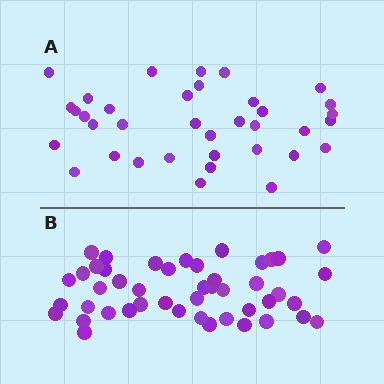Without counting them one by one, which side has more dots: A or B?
Region B (the bottom region) has more dots.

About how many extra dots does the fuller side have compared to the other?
Region B has roughly 10 or so more dots than region A.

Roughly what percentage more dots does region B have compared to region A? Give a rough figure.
About 30% more.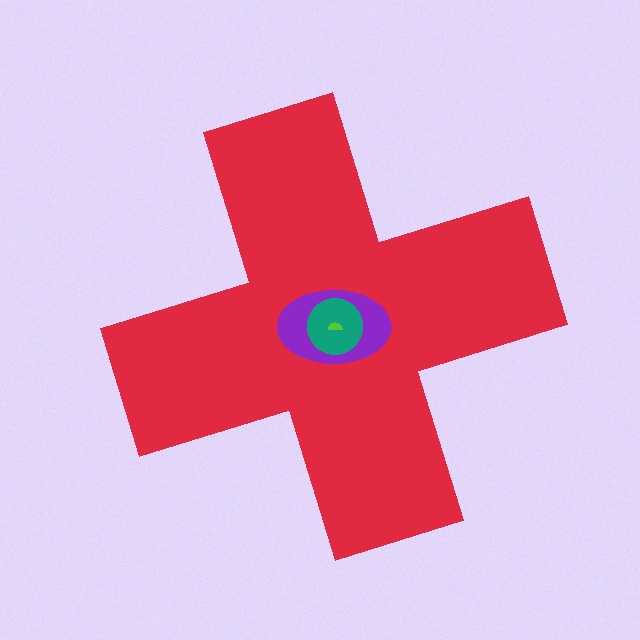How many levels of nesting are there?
4.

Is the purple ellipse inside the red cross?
Yes.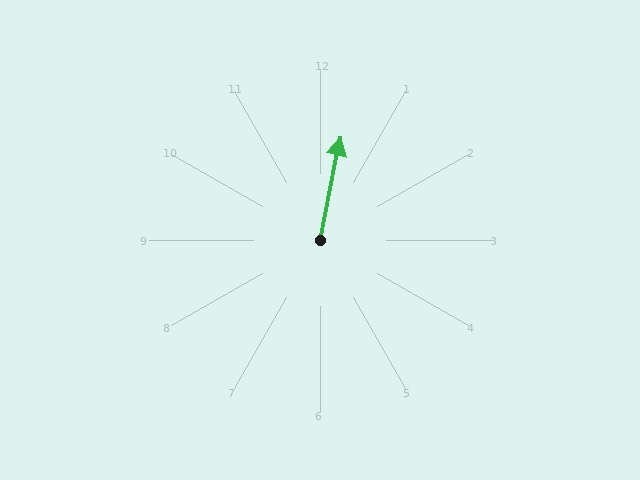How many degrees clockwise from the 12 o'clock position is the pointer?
Approximately 11 degrees.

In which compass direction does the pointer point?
North.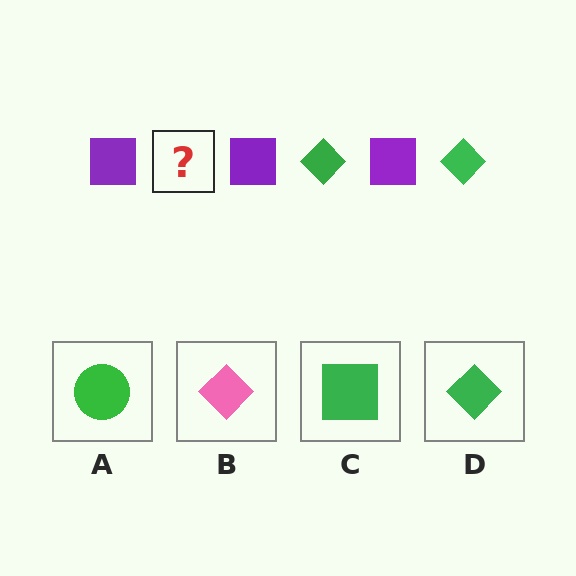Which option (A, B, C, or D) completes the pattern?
D.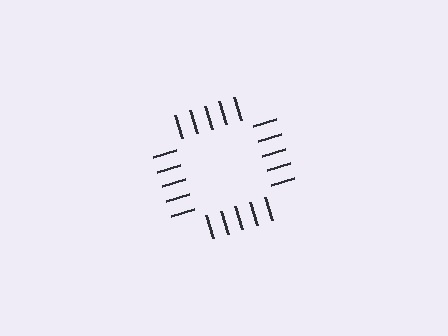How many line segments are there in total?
20 — 5 along each of the 4 edges.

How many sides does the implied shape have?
4 sides — the line-ends trace a square.